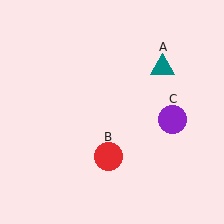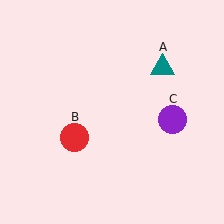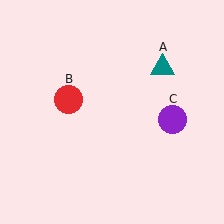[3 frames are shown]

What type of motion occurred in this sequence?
The red circle (object B) rotated clockwise around the center of the scene.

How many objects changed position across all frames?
1 object changed position: red circle (object B).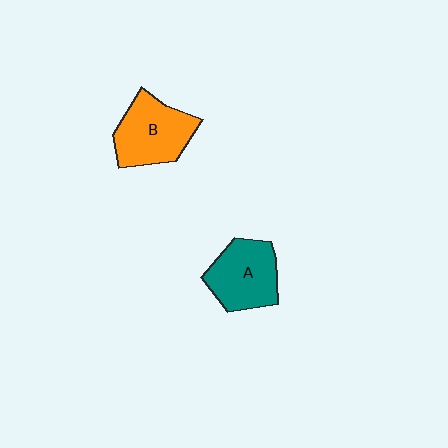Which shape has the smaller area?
Shape A (teal).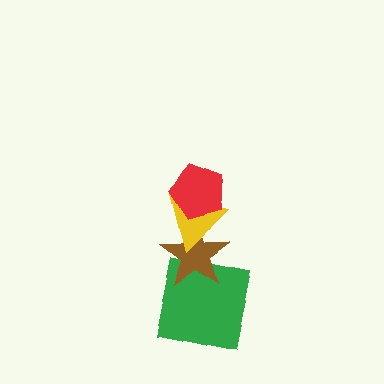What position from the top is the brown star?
The brown star is 3rd from the top.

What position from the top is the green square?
The green square is 4th from the top.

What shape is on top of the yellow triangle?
The red pentagon is on top of the yellow triangle.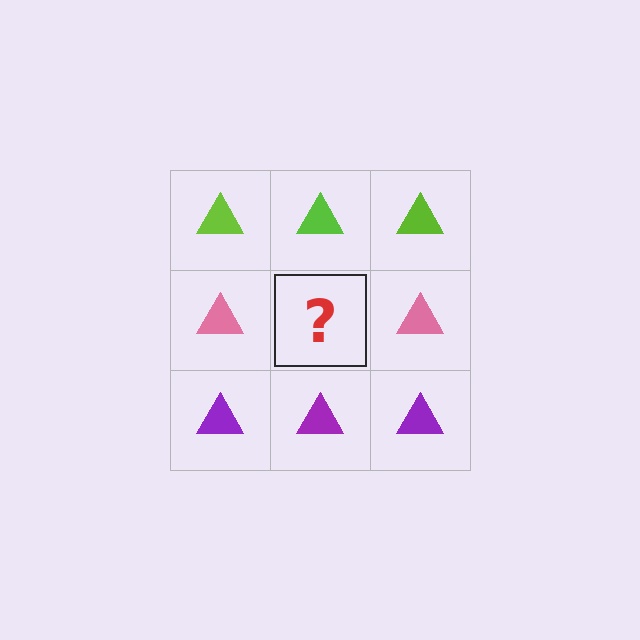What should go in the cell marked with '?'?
The missing cell should contain a pink triangle.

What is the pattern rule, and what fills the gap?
The rule is that each row has a consistent color. The gap should be filled with a pink triangle.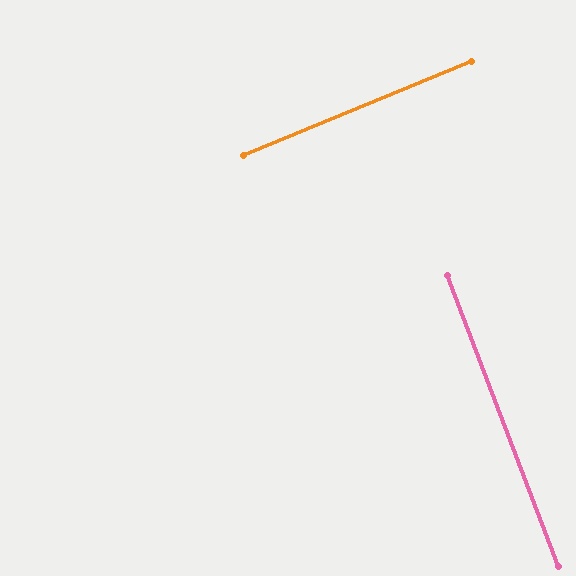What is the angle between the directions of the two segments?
Approximately 88 degrees.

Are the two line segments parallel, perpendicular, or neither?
Perpendicular — they meet at approximately 88°.